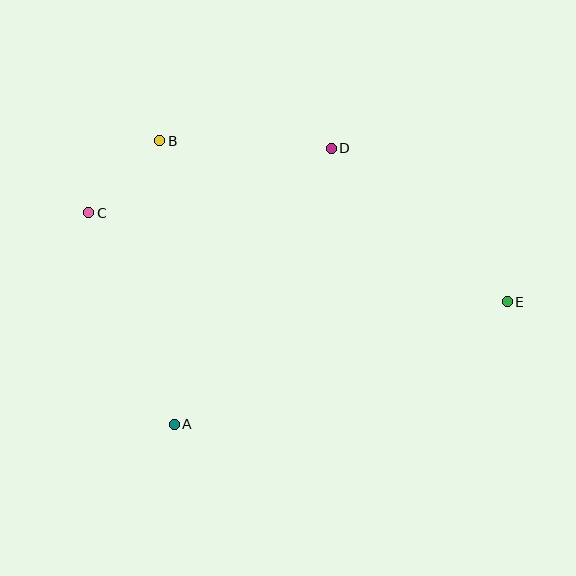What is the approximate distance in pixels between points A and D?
The distance between A and D is approximately 318 pixels.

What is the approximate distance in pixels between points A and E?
The distance between A and E is approximately 355 pixels.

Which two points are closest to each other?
Points B and C are closest to each other.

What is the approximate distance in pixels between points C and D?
The distance between C and D is approximately 251 pixels.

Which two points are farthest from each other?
Points C and E are farthest from each other.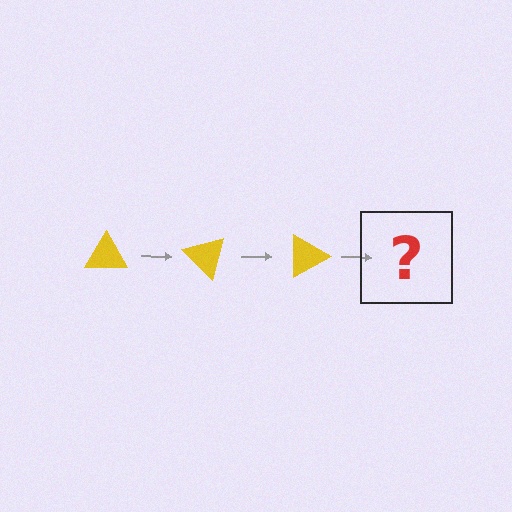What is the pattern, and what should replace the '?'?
The pattern is that the triangle rotates 45 degrees each step. The '?' should be a yellow triangle rotated 135 degrees.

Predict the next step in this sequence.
The next step is a yellow triangle rotated 135 degrees.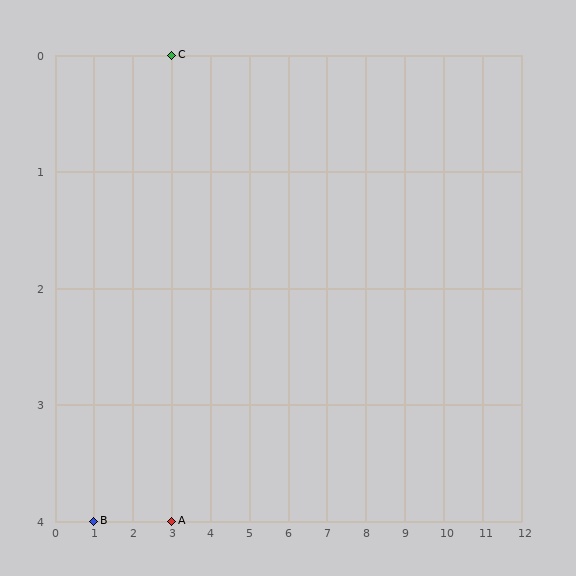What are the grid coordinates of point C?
Point C is at grid coordinates (3, 0).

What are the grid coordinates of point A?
Point A is at grid coordinates (3, 4).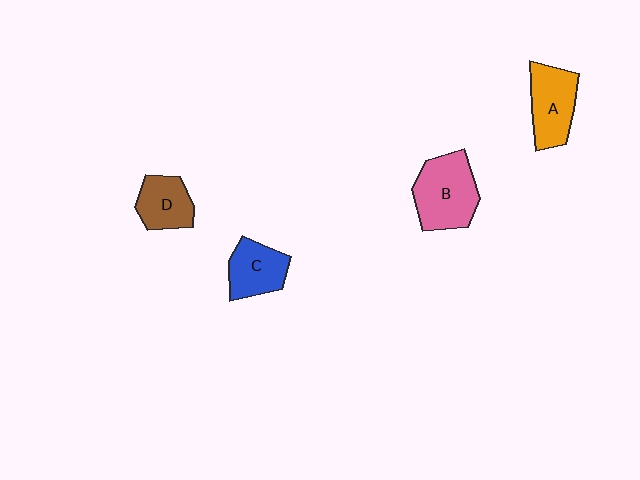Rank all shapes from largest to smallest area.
From largest to smallest: B (pink), A (orange), C (blue), D (brown).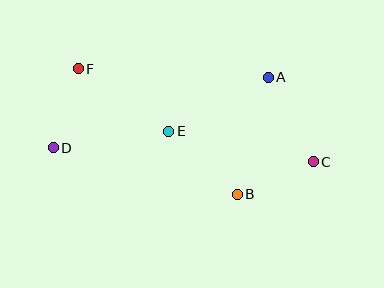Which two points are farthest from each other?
Points C and D are farthest from each other.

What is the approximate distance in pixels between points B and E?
The distance between B and E is approximately 93 pixels.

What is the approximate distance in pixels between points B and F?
The distance between B and F is approximately 202 pixels.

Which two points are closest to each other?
Points B and C are closest to each other.